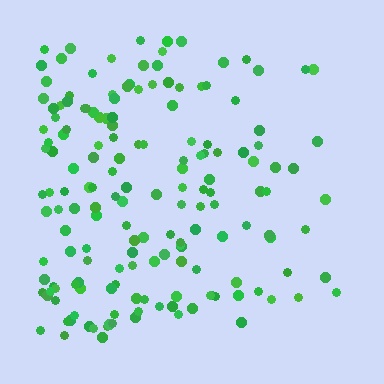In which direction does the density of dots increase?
From right to left, with the left side densest.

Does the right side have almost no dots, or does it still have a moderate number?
Still a moderate number, just noticeably fewer than the left.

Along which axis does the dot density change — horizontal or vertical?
Horizontal.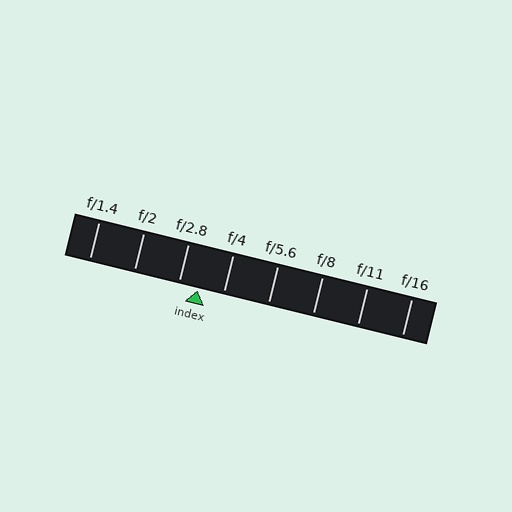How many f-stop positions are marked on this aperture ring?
There are 8 f-stop positions marked.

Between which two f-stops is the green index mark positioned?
The index mark is between f/2.8 and f/4.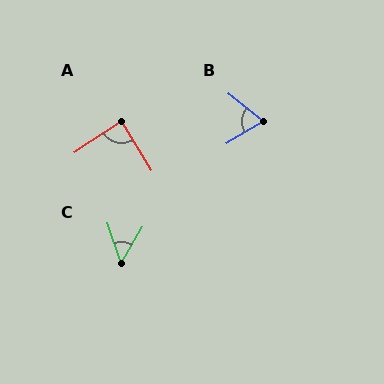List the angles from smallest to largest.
C (50°), B (69°), A (87°).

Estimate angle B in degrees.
Approximately 69 degrees.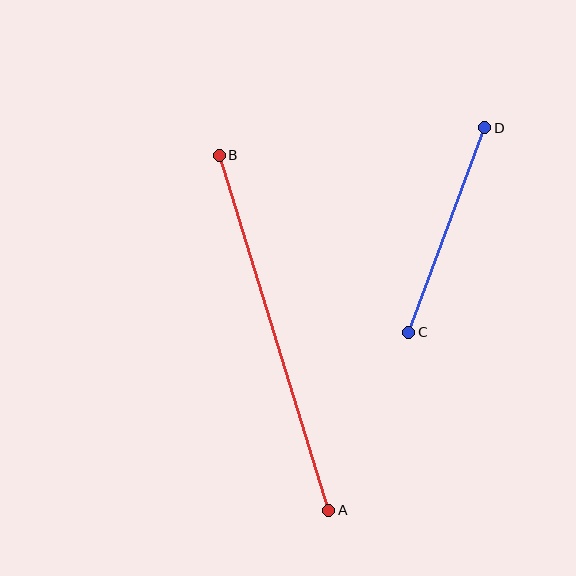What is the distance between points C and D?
The distance is approximately 218 pixels.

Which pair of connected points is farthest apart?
Points A and B are farthest apart.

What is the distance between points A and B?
The distance is approximately 371 pixels.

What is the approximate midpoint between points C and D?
The midpoint is at approximately (447, 230) pixels.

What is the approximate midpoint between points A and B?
The midpoint is at approximately (274, 333) pixels.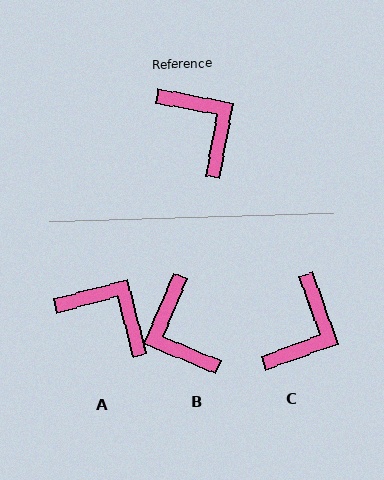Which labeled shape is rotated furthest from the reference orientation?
B, about 168 degrees away.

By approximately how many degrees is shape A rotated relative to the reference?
Approximately 25 degrees counter-clockwise.